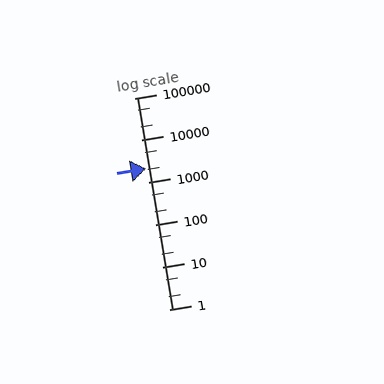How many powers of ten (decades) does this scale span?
The scale spans 5 decades, from 1 to 100000.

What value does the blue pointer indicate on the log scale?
The pointer indicates approximately 2100.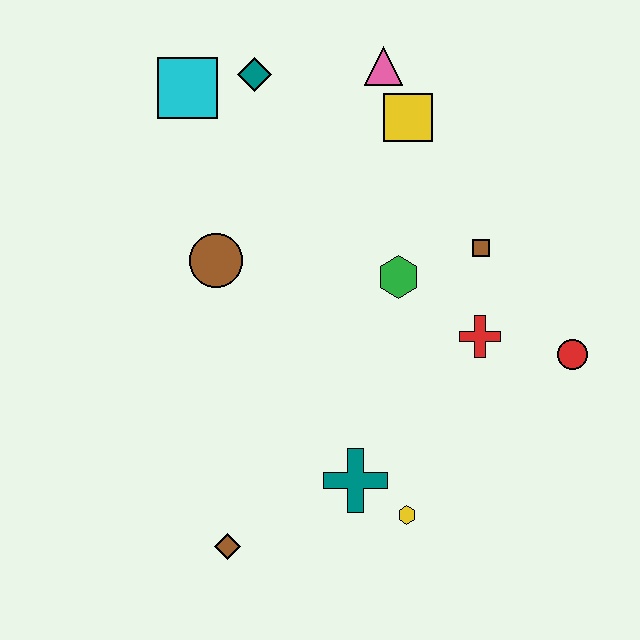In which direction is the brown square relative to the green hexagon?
The brown square is to the right of the green hexagon.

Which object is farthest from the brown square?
The brown diamond is farthest from the brown square.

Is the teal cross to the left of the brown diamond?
No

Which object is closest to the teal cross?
The yellow hexagon is closest to the teal cross.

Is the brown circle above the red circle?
Yes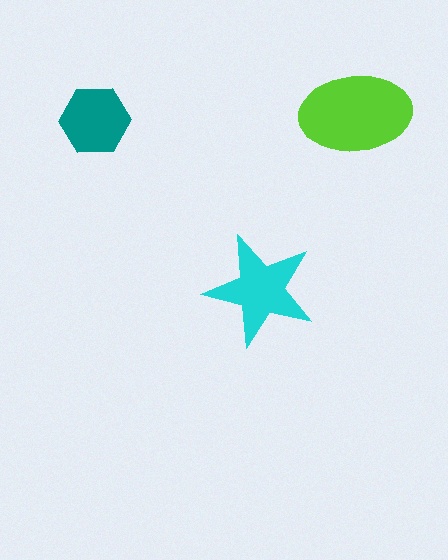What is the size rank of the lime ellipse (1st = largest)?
1st.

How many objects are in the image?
There are 3 objects in the image.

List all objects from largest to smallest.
The lime ellipse, the cyan star, the teal hexagon.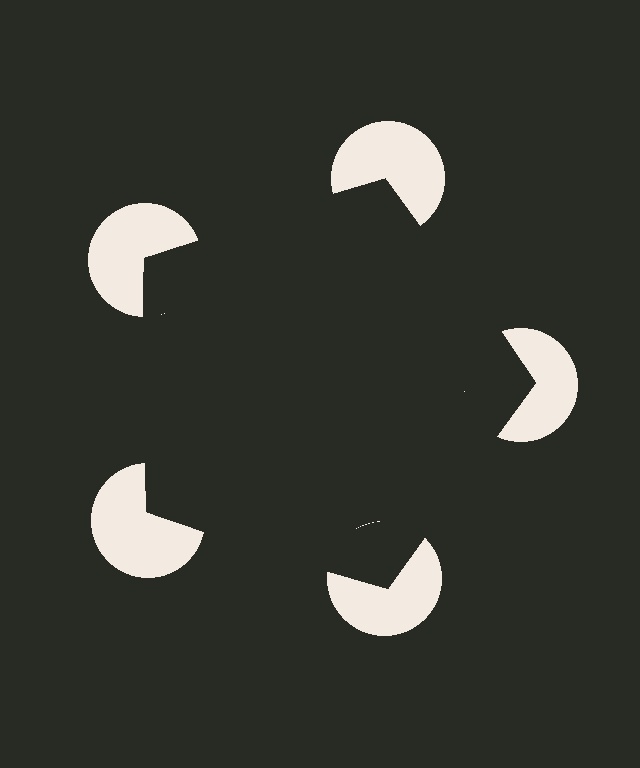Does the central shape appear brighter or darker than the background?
It typically appears slightly darker than the background, even though no actual brightness change is drawn.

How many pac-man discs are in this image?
There are 5 — one at each vertex of the illusory pentagon.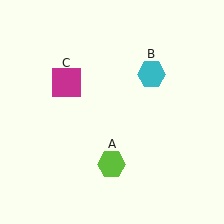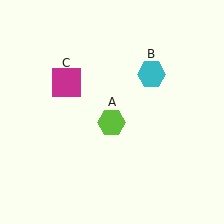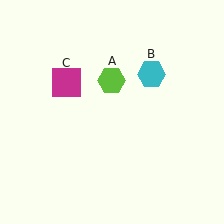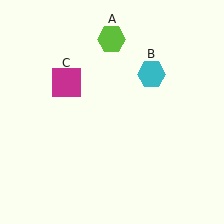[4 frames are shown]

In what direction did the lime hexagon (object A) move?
The lime hexagon (object A) moved up.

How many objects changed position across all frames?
1 object changed position: lime hexagon (object A).